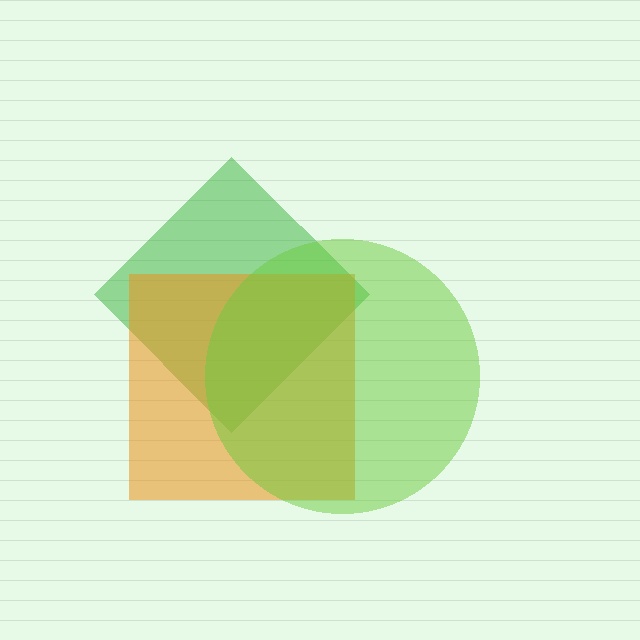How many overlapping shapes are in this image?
There are 3 overlapping shapes in the image.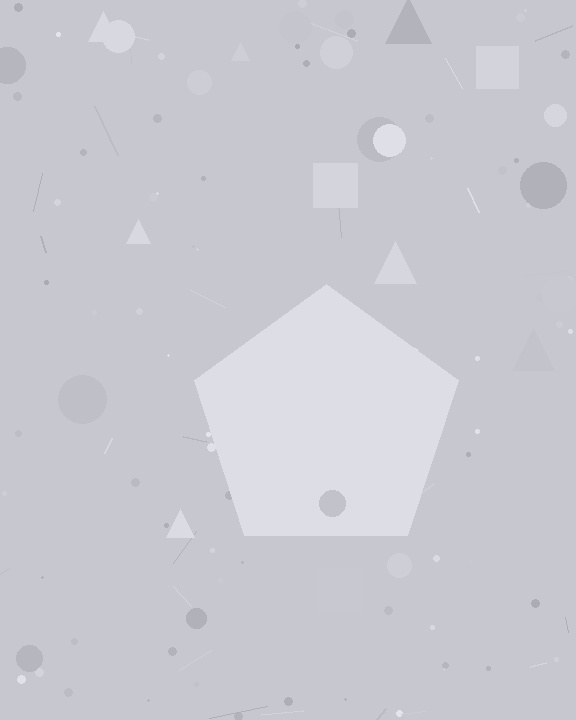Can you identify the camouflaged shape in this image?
The camouflaged shape is a pentagon.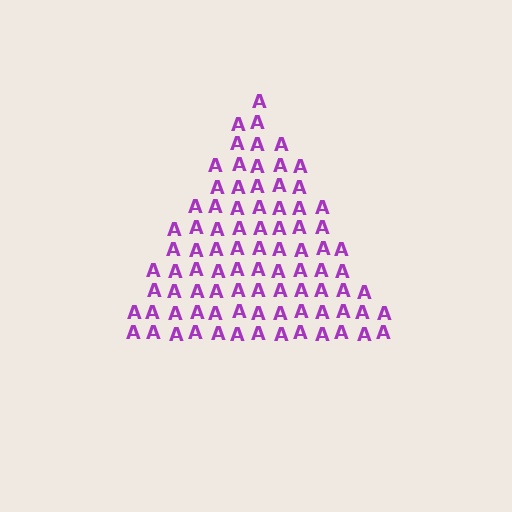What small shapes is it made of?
It is made of small letter A's.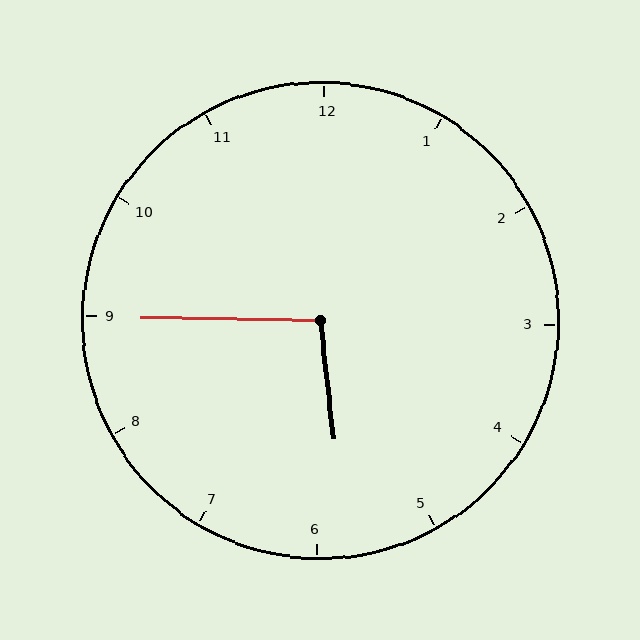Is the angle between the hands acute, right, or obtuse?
It is obtuse.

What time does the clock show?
5:45.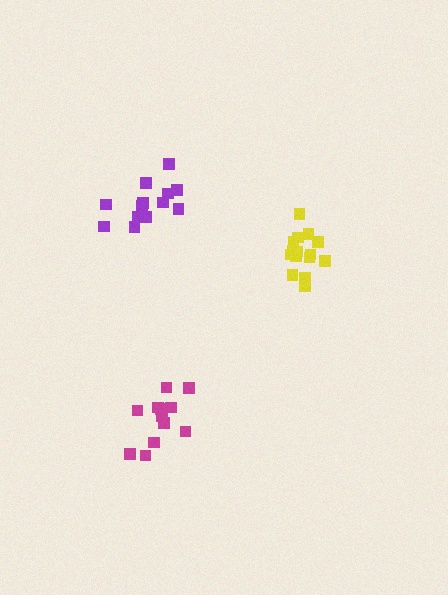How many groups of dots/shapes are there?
There are 3 groups.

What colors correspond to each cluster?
The clusters are colored: yellow, purple, magenta.